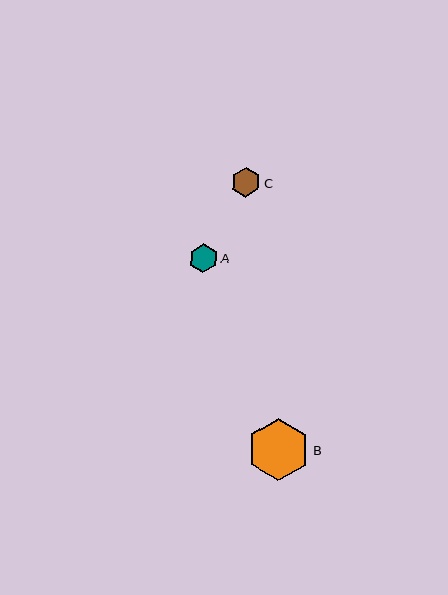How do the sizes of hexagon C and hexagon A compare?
Hexagon C and hexagon A are approximately the same size.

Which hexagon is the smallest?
Hexagon A is the smallest with a size of approximately 28 pixels.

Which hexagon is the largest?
Hexagon B is the largest with a size of approximately 62 pixels.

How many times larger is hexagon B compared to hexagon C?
Hexagon B is approximately 2.1 times the size of hexagon C.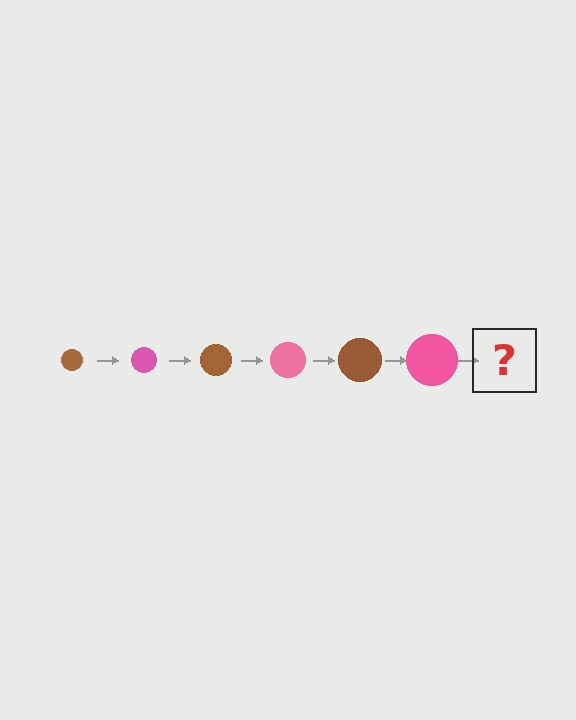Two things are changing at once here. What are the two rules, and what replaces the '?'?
The two rules are that the circle grows larger each step and the color cycles through brown and pink. The '?' should be a brown circle, larger than the previous one.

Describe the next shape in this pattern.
It should be a brown circle, larger than the previous one.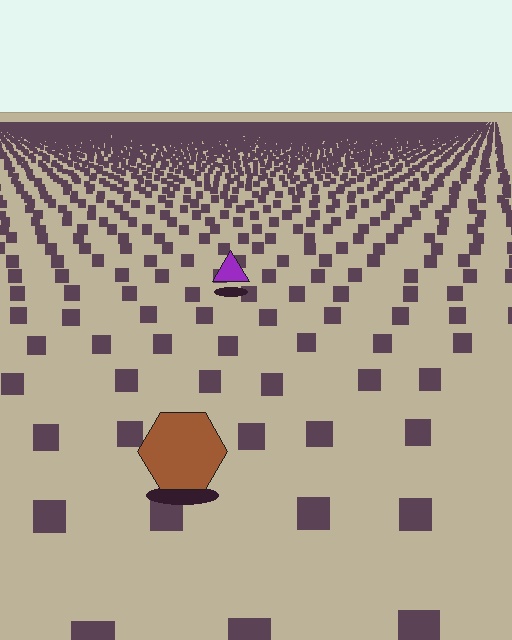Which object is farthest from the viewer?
The purple triangle is farthest from the viewer. It appears smaller and the ground texture around it is denser.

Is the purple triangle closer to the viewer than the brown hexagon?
No. The brown hexagon is closer — you can tell from the texture gradient: the ground texture is coarser near it.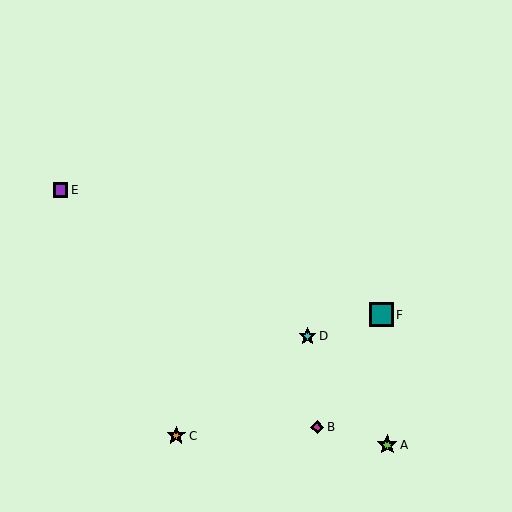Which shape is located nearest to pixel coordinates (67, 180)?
The purple square (labeled E) at (60, 190) is nearest to that location.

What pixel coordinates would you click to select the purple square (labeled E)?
Click at (60, 190) to select the purple square E.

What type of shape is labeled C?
Shape C is an orange star.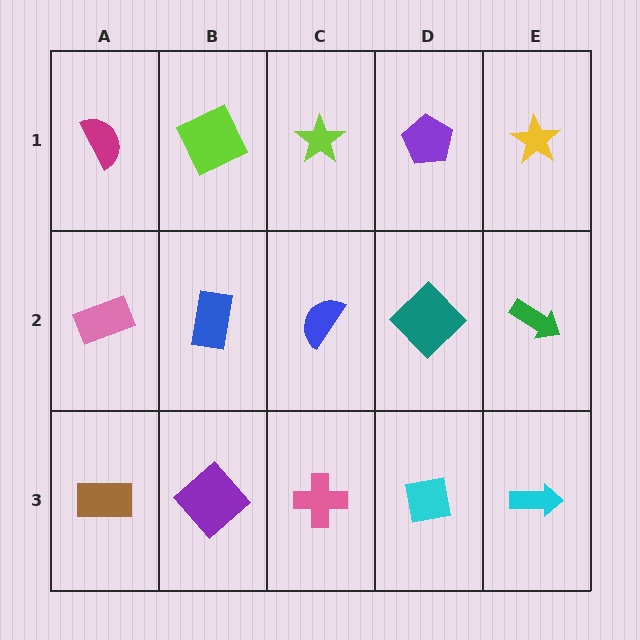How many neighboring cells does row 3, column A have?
2.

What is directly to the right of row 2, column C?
A teal diamond.